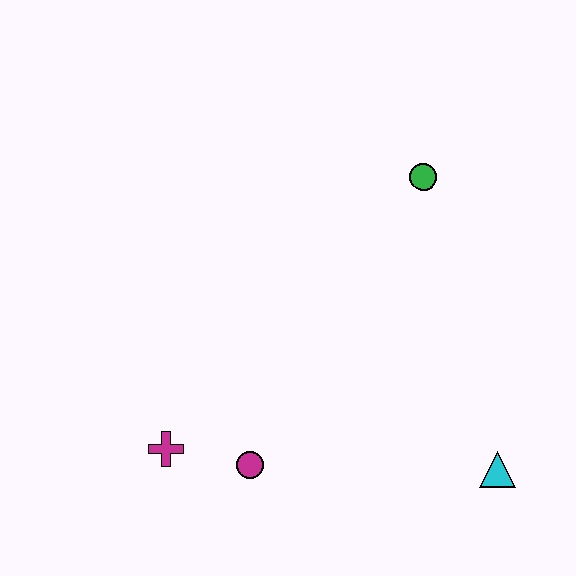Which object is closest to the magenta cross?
The magenta circle is closest to the magenta cross.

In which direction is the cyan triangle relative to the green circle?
The cyan triangle is below the green circle.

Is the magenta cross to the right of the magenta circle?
No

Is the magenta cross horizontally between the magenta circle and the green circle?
No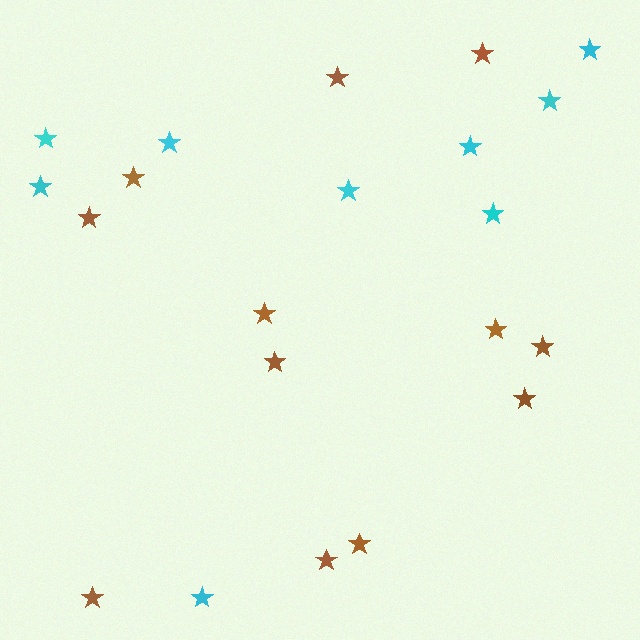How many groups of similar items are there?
There are 2 groups: one group of cyan stars (9) and one group of brown stars (12).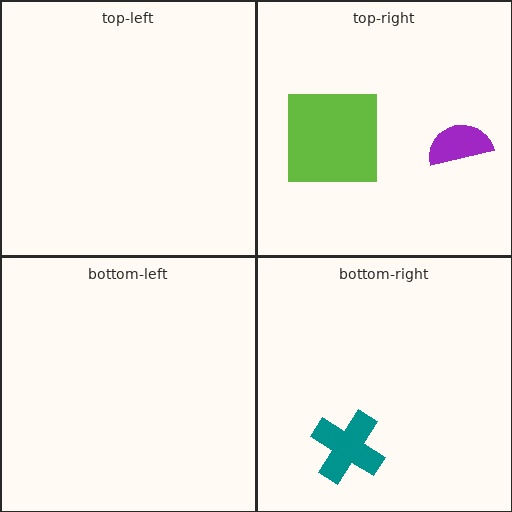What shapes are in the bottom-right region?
The teal cross.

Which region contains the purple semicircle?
The top-right region.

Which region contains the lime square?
The top-right region.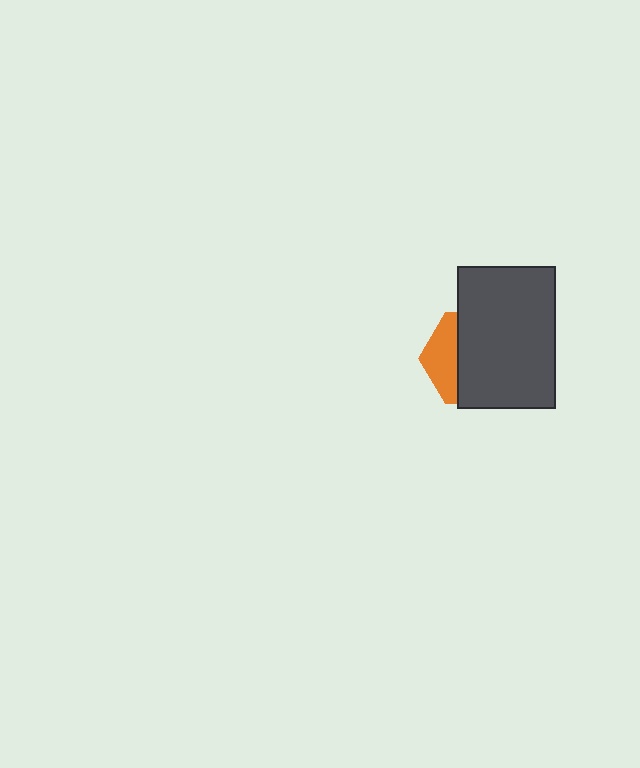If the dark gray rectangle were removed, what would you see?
You would see the complete orange hexagon.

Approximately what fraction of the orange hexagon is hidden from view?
Roughly 67% of the orange hexagon is hidden behind the dark gray rectangle.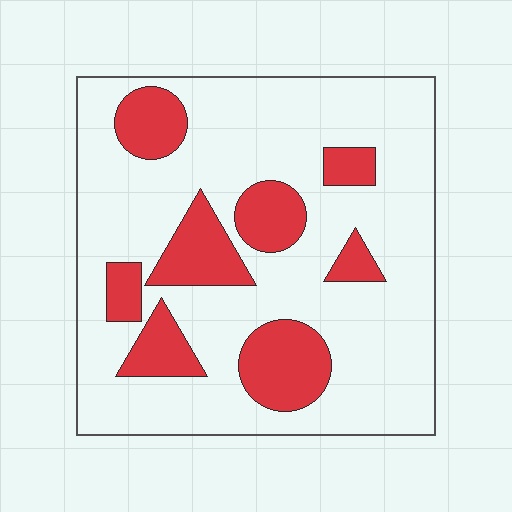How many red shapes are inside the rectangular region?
8.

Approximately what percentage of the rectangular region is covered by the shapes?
Approximately 25%.